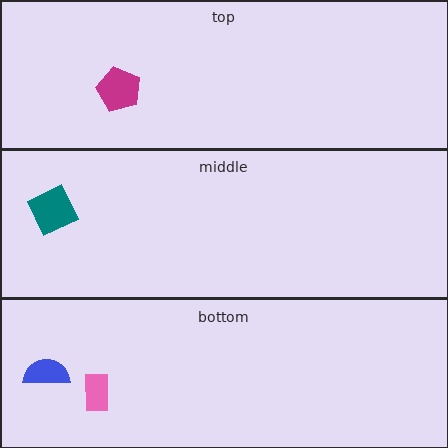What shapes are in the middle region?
The teal square.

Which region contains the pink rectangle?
The bottom region.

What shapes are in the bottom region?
The pink rectangle, the blue semicircle.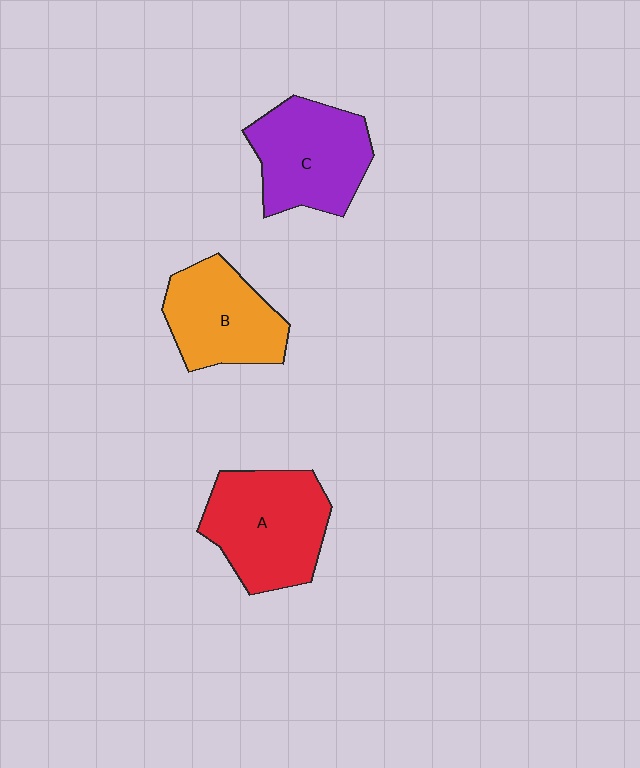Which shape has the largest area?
Shape A (red).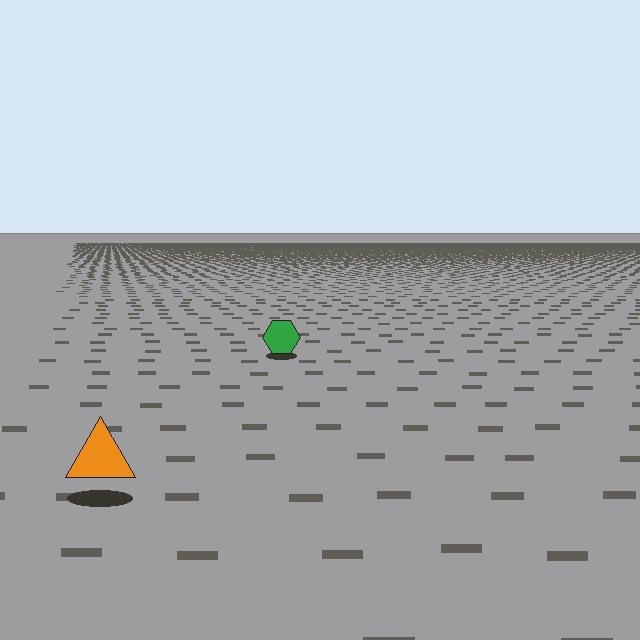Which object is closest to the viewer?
The orange triangle is closest. The texture marks near it are larger and more spread out.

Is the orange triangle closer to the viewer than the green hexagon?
Yes. The orange triangle is closer — you can tell from the texture gradient: the ground texture is coarser near it.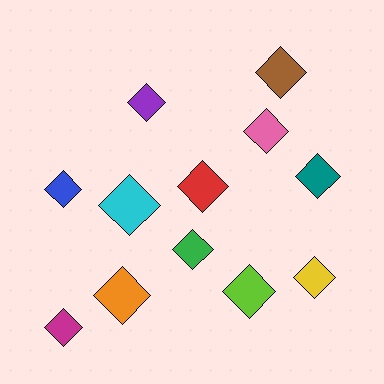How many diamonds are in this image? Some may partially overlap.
There are 12 diamonds.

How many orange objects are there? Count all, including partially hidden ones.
There is 1 orange object.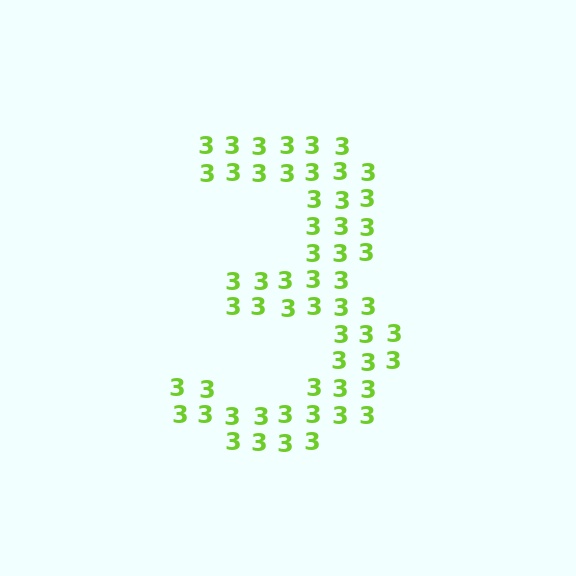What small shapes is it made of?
It is made of small digit 3's.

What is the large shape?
The large shape is the digit 3.